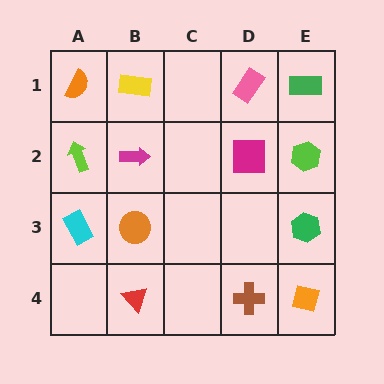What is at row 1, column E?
A green rectangle.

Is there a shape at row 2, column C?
No, that cell is empty.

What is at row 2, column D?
A magenta square.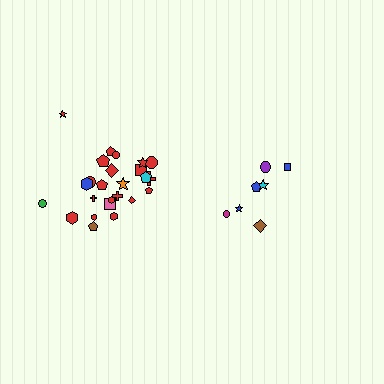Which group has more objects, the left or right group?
The left group.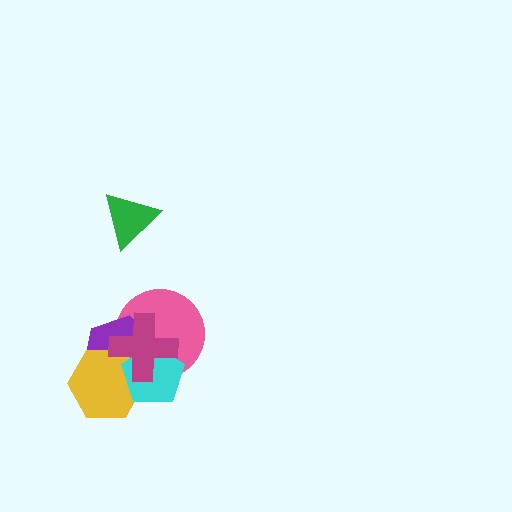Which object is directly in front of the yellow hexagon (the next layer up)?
The cyan pentagon is directly in front of the yellow hexagon.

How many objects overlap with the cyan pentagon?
4 objects overlap with the cyan pentagon.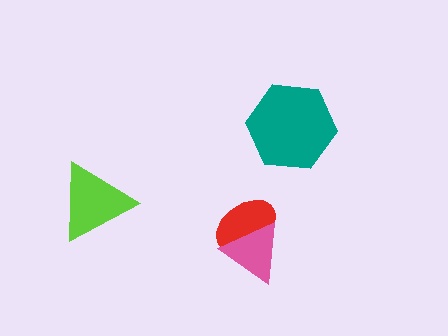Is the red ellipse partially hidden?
Yes, it is partially covered by another shape.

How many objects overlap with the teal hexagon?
0 objects overlap with the teal hexagon.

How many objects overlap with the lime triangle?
0 objects overlap with the lime triangle.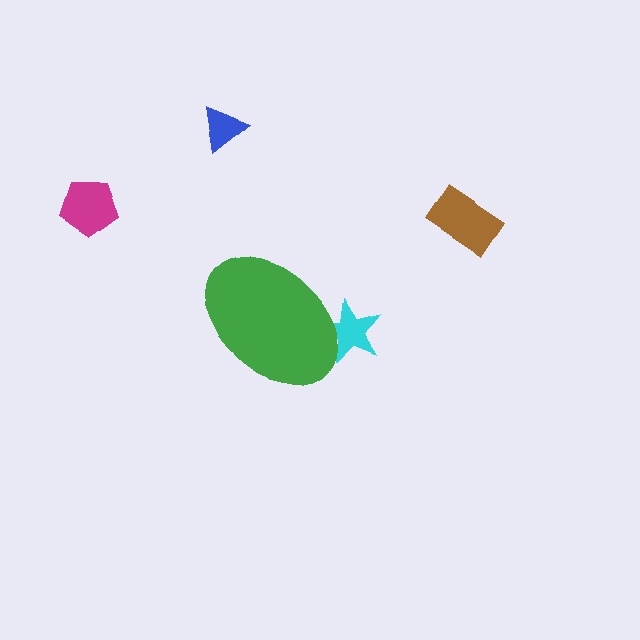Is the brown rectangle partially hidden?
No, the brown rectangle is fully visible.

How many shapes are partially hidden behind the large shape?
1 shape is partially hidden.